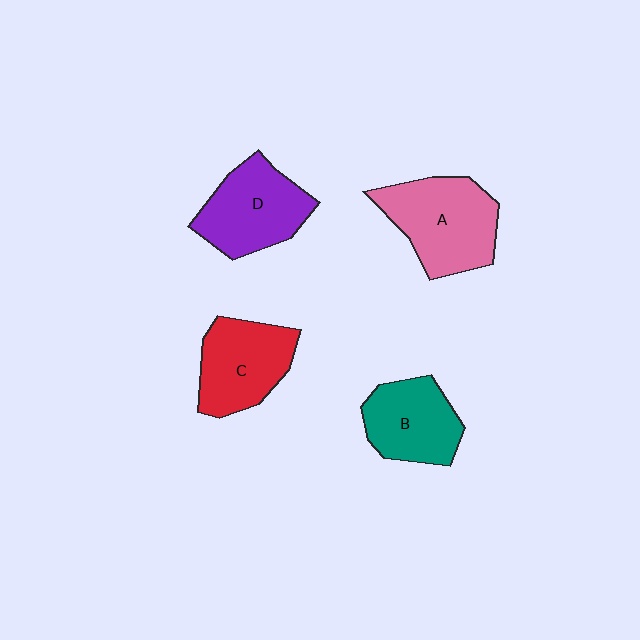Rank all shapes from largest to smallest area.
From largest to smallest: A (pink), D (purple), C (red), B (teal).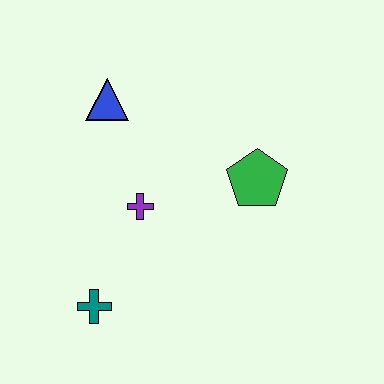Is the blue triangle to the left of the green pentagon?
Yes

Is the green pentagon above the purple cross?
Yes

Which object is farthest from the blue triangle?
The teal cross is farthest from the blue triangle.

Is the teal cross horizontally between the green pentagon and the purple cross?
No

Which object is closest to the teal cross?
The purple cross is closest to the teal cross.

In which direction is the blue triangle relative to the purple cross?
The blue triangle is above the purple cross.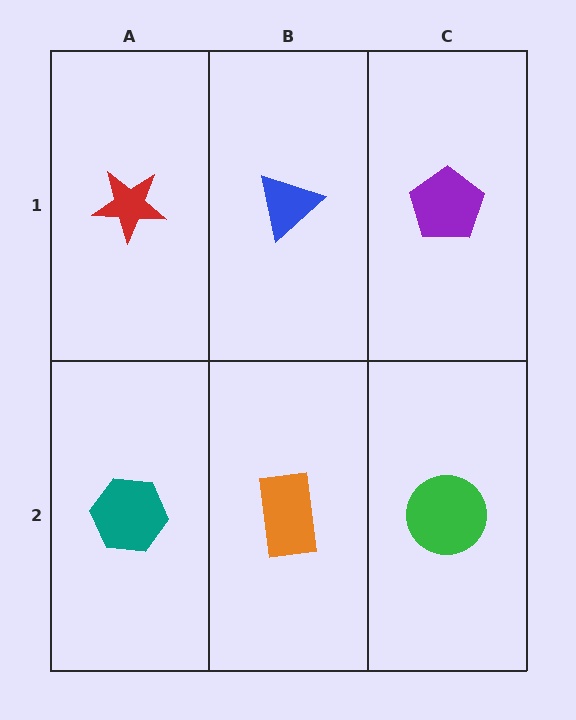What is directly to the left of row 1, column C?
A blue triangle.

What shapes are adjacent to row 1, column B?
An orange rectangle (row 2, column B), a red star (row 1, column A), a purple pentagon (row 1, column C).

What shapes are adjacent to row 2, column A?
A red star (row 1, column A), an orange rectangle (row 2, column B).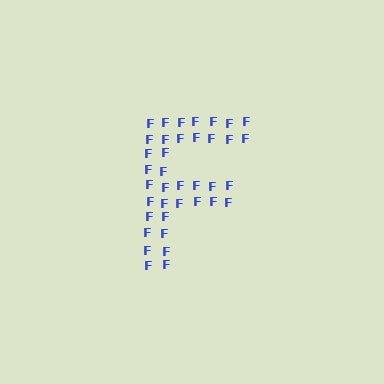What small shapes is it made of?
It is made of small letter F's.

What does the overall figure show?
The overall figure shows the letter F.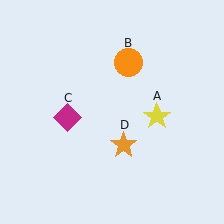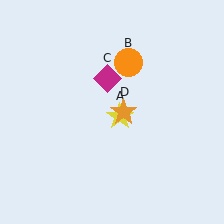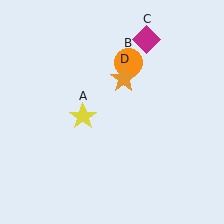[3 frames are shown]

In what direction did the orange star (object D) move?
The orange star (object D) moved up.